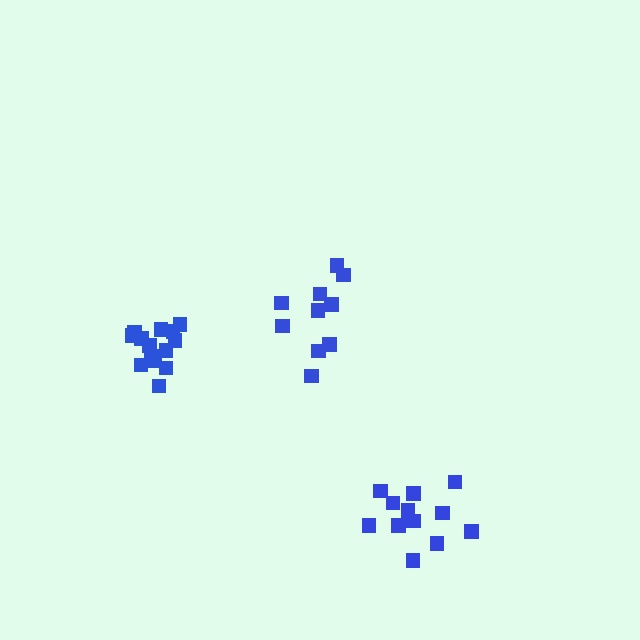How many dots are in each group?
Group 1: 14 dots, Group 2: 12 dots, Group 3: 10 dots (36 total).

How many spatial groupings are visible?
There are 3 spatial groupings.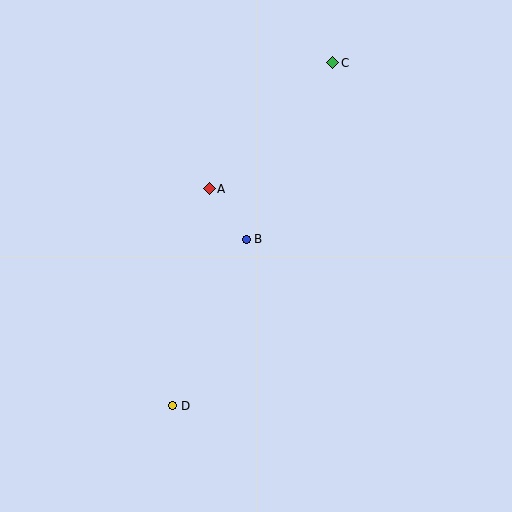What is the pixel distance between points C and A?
The distance between C and A is 176 pixels.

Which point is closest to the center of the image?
Point B at (246, 239) is closest to the center.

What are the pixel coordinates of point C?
Point C is at (333, 63).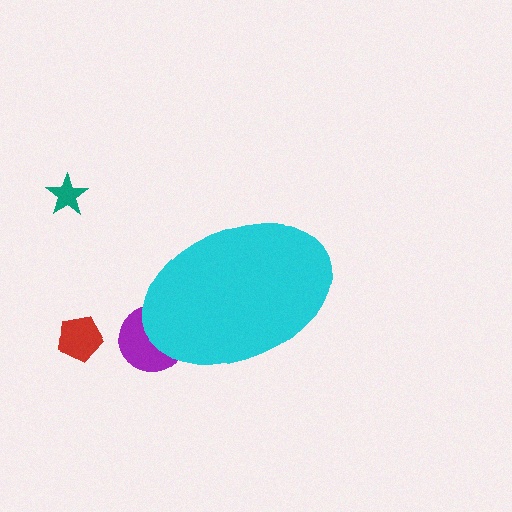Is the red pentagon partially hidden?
No, the red pentagon is fully visible.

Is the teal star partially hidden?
No, the teal star is fully visible.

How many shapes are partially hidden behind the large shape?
1 shape is partially hidden.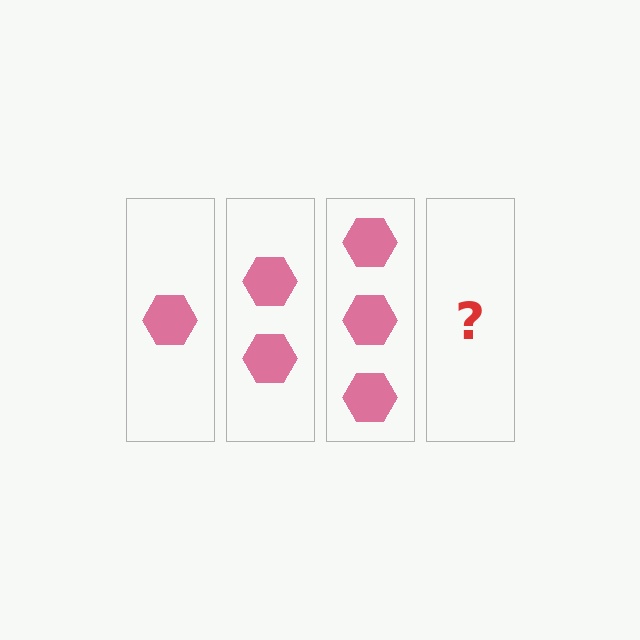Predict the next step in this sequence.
The next step is 4 hexagons.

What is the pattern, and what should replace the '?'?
The pattern is that each step adds one more hexagon. The '?' should be 4 hexagons.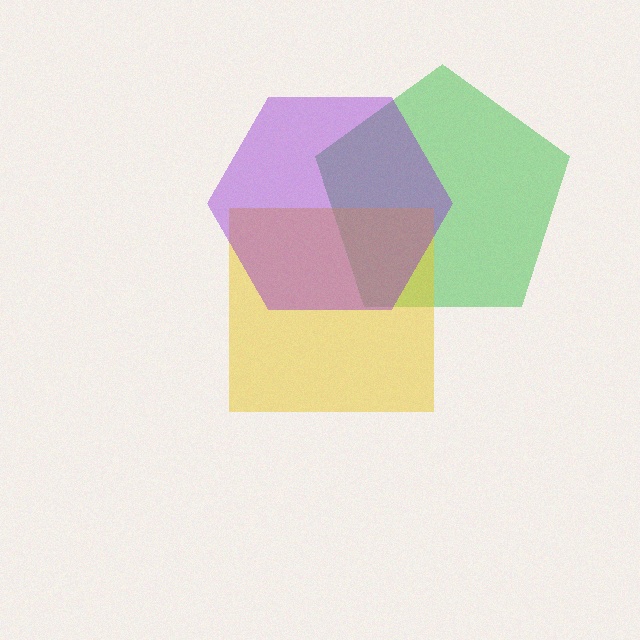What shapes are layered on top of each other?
The layered shapes are: a green pentagon, a yellow square, a purple hexagon.